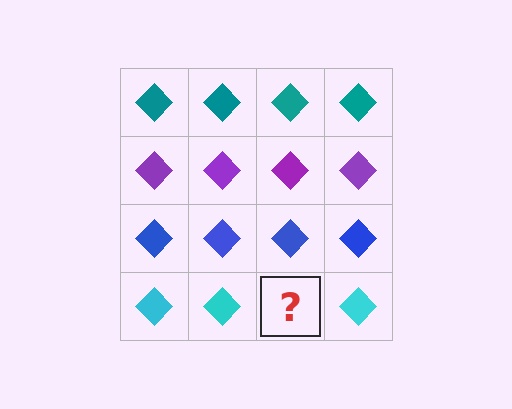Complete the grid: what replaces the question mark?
The question mark should be replaced with a cyan diamond.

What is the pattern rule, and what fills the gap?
The rule is that each row has a consistent color. The gap should be filled with a cyan diamond.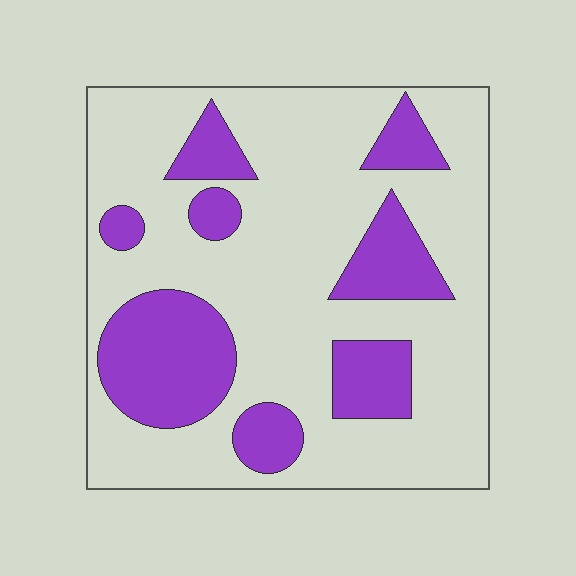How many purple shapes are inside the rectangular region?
8.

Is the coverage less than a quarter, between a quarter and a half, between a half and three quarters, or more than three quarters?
Between a quarter and a half.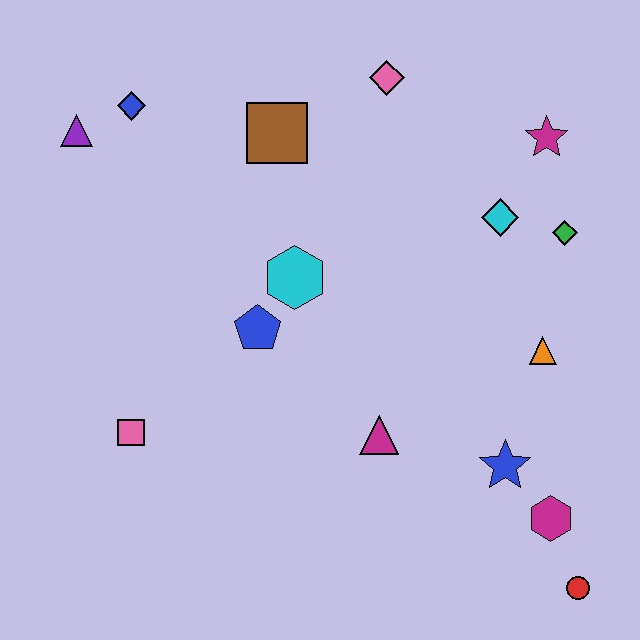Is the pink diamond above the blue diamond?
Yes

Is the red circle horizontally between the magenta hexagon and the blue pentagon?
No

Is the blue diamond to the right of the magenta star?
No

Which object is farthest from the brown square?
The red circle is farthest from the brown square.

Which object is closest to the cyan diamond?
The green diamond is closest to the cyan diamond.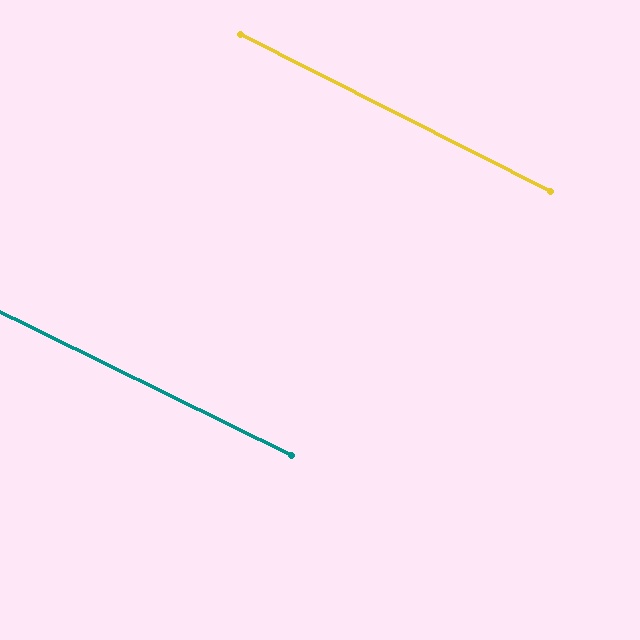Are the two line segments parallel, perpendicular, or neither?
Parallel — their directions differ by only 0.6°.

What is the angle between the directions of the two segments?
Approximately 1 degree.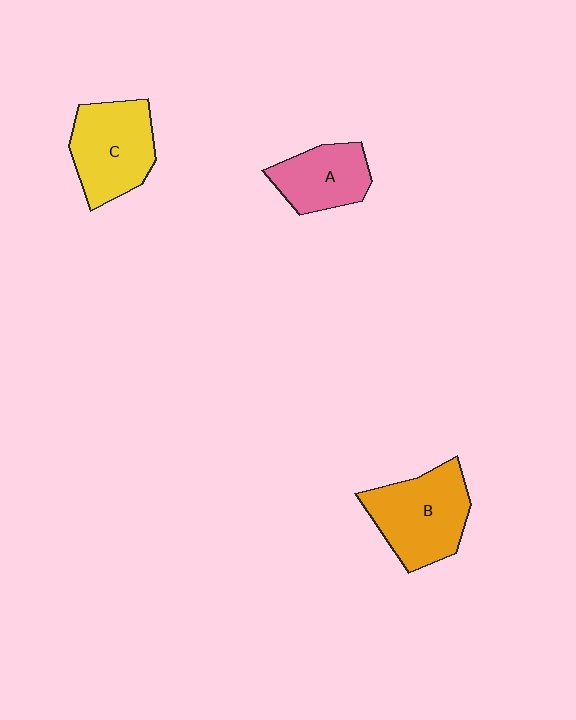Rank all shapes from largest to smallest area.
From largest to smallest: B (orange), C (yellow), A (pink).